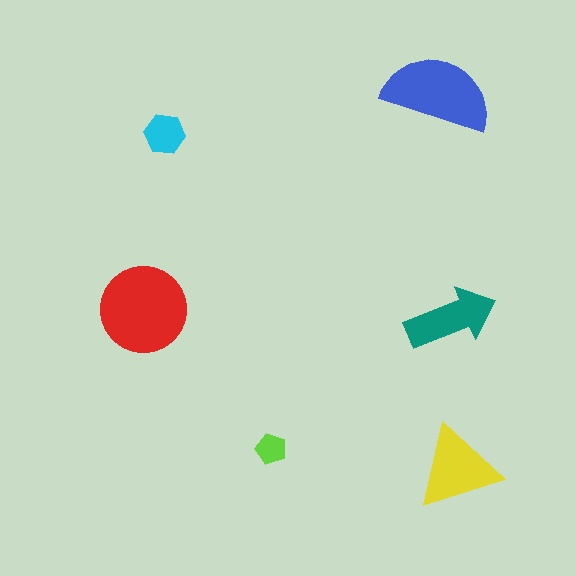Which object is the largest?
The red circle.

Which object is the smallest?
The lime pentagon.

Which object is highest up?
The blue semicircle is topmost.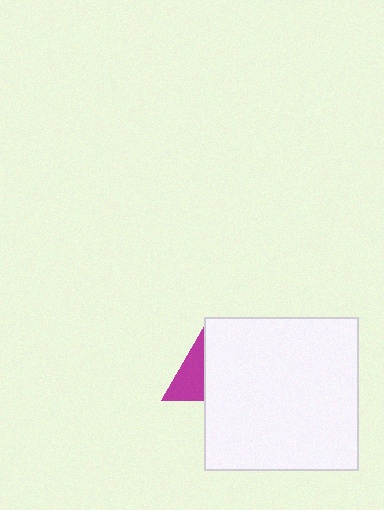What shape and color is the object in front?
The object in front is a white square.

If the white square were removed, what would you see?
You would see the complete magenta triangle.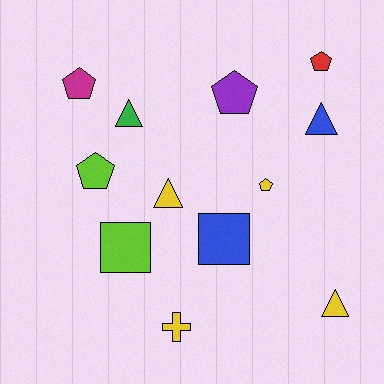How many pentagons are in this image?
There are 5 pentagons.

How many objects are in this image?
There are 12 objects.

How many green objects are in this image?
There is 1 green object.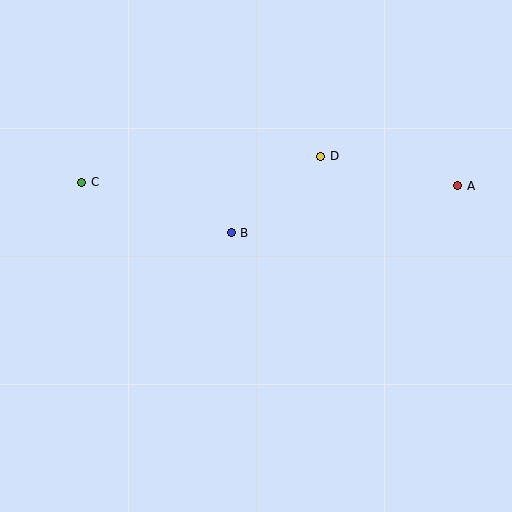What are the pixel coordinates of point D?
Point D is at (321, 156).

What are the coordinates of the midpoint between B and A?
The midpoint between B and A is at (344, 209).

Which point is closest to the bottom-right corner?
Point A is closest to the bottom-right corner.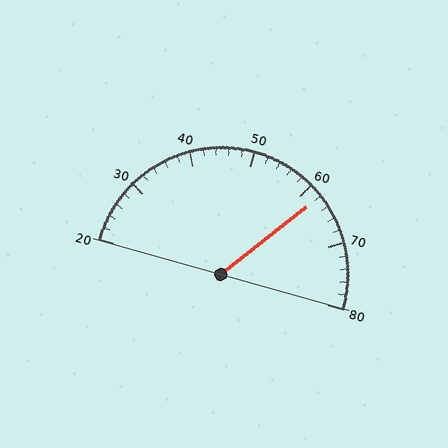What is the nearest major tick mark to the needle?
The nearest major tick mark is 60.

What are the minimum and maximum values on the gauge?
The gauge ranges from 20 to 80.